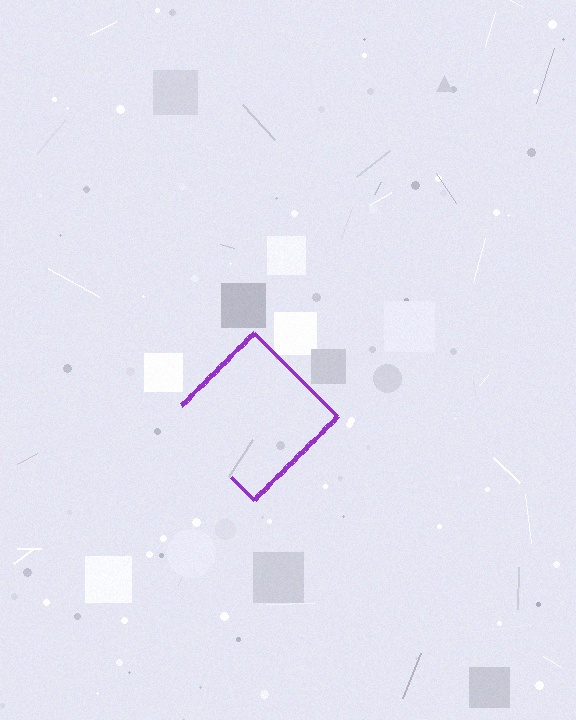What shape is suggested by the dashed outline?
The dashed outline suggests a diamond.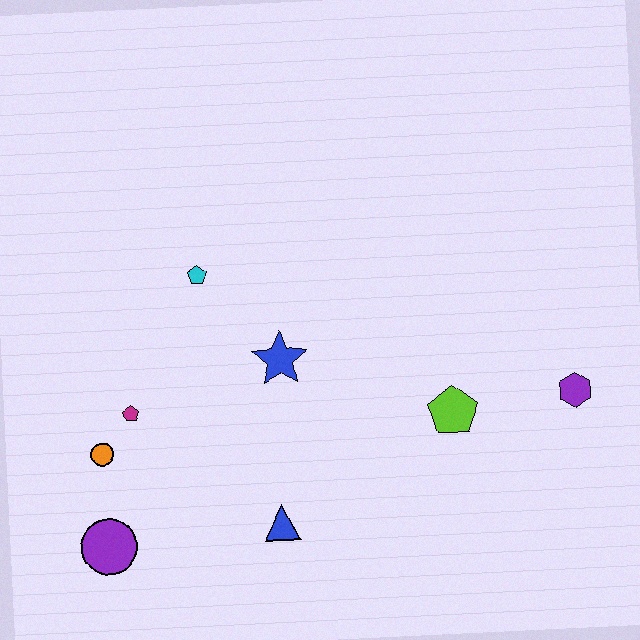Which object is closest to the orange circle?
The magenta pentagon is closest to the orange circle.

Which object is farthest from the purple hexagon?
The purple circle is farthest from the purple hexagon.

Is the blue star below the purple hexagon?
No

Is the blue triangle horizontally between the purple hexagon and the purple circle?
Yes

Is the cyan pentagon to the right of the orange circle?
Yes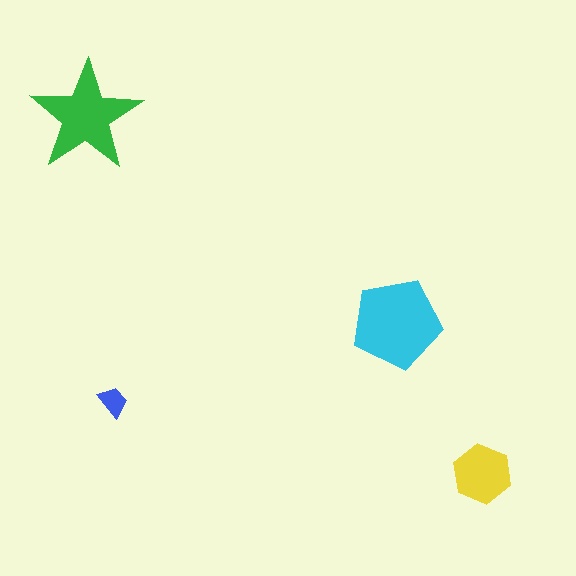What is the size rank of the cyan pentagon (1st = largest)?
1st.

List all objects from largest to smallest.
The cyan pentagon, the green star, the yellow hexagon, the blue trapezoid.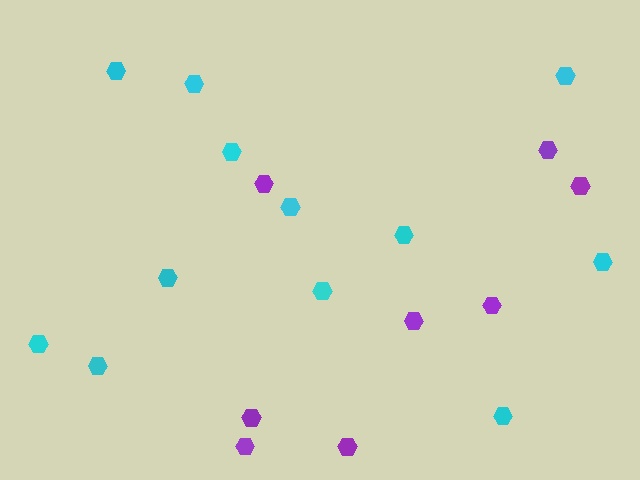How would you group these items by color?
There are 2 groups: one group of purple hexagons (8) and one group of cyan hexagons (12).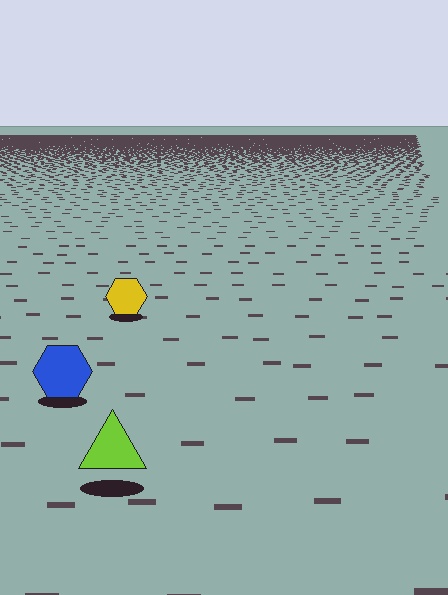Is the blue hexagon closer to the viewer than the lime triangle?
No. The lime triangle is closer — you can tell from the texture gradient: the ground texture is coarser near it.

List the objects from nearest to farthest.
From nearest to farthest: the lime triangle, the blue hexagon, the yellow hexagon.